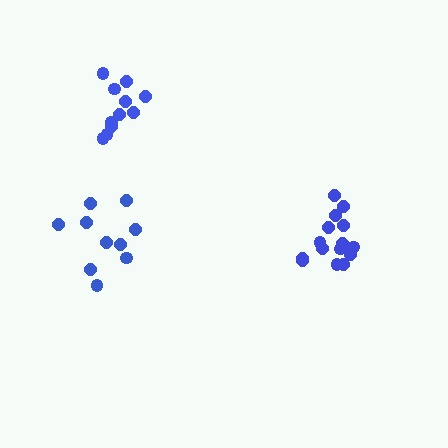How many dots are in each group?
Group 1: 15 dots, Group 2: 11 dots, Group 3: 10 dots (36 total).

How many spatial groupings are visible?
There are 3 spatial groupings.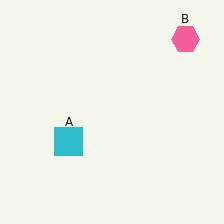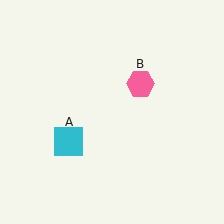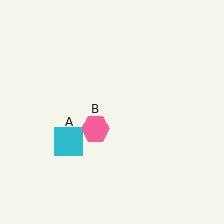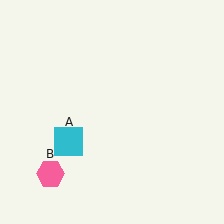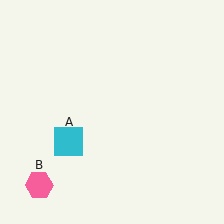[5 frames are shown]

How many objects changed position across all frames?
1 object changed position: pink hexagon (object B).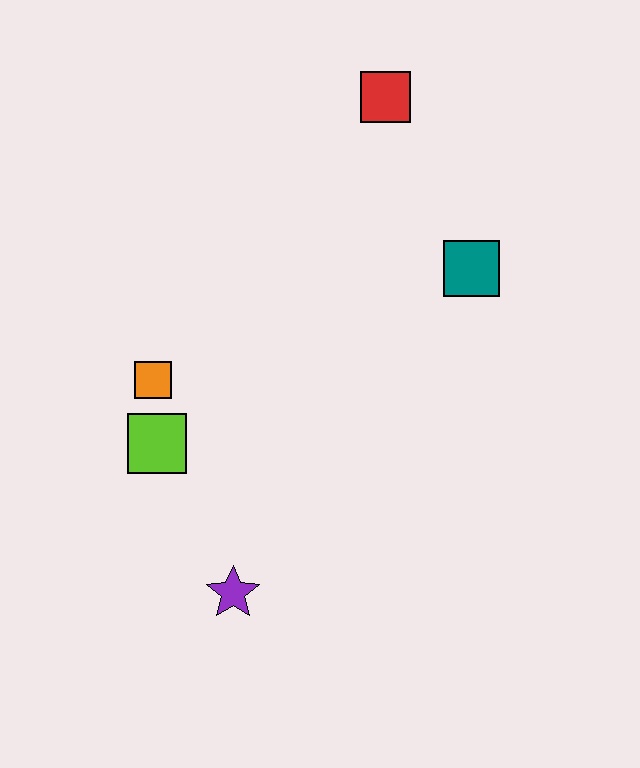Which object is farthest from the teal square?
The purple star is farthest from the teal square.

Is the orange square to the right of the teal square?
No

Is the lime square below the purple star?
No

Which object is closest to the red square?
The teal square is closest to the red square.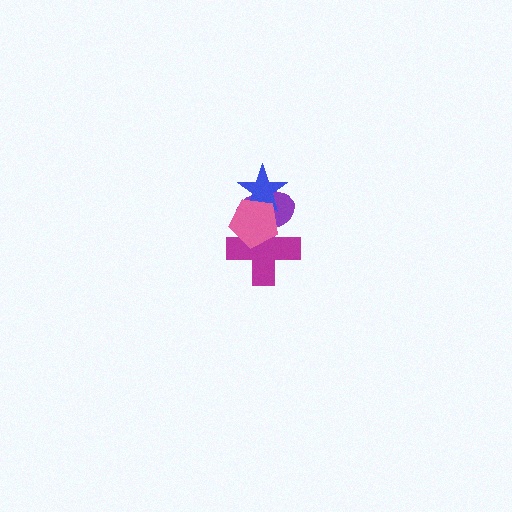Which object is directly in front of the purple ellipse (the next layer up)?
The blue star is directly in front of the purple ellipse.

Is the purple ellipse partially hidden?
Yes, it is partially covered by another shape.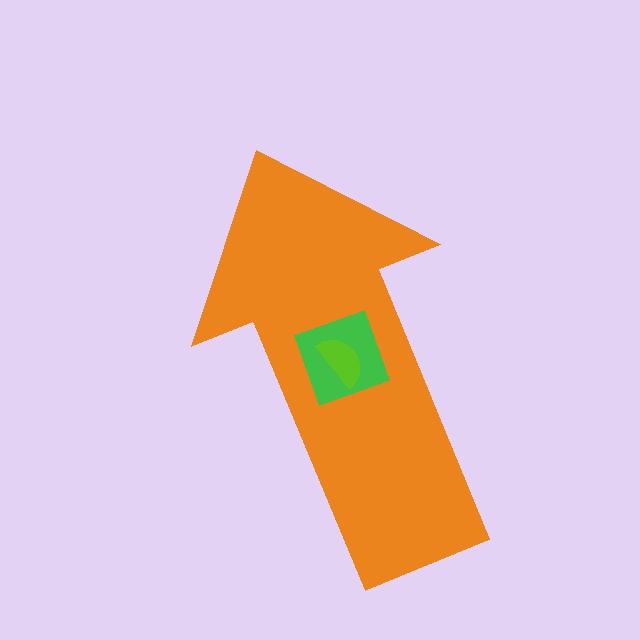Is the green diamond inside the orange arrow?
Yes.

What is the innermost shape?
The lime semicircle.